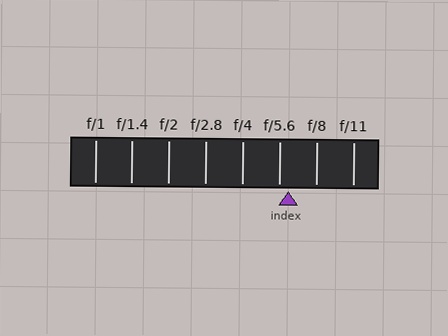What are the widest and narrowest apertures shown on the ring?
The widest aperture shown is f/1 and the narrowest is f/11.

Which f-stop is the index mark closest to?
The index mark is closest to f/5.6.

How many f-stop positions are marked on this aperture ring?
There are 8 f-stop positions marked.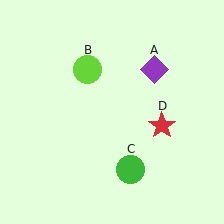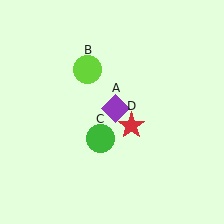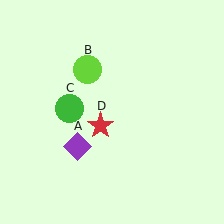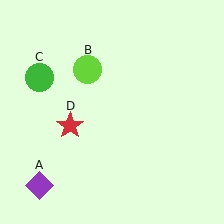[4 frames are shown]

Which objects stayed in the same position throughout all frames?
Lime circle (object B) remained stationary.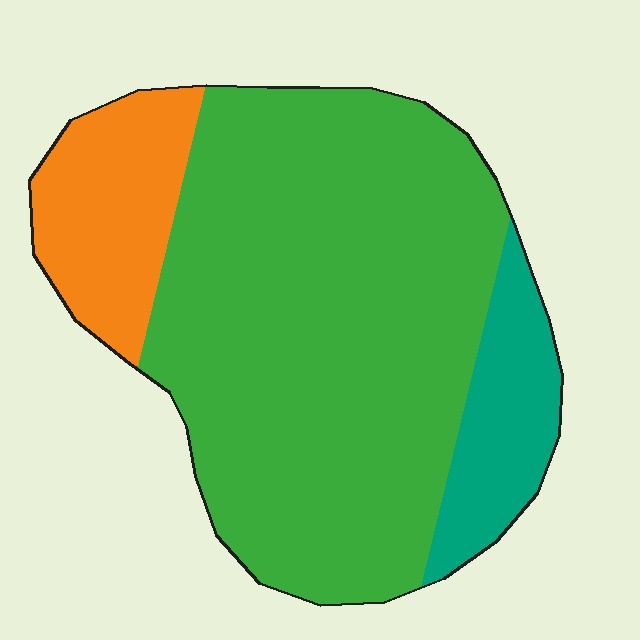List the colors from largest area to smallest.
From largest to smallest: green, orange, teal.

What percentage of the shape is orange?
Orange takes up about one sixth (1/6) of the shape.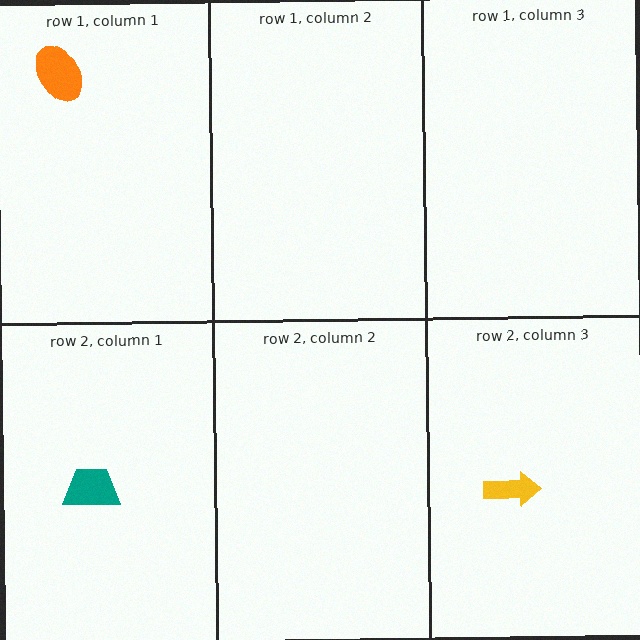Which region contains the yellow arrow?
The row 2, column 3 region.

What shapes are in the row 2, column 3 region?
The yellow arrow.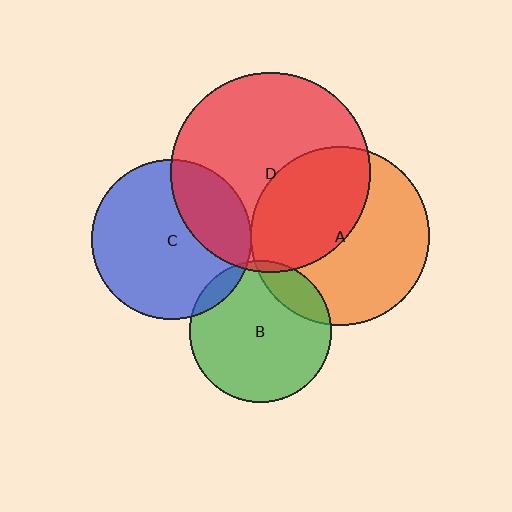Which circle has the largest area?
Circle D (red).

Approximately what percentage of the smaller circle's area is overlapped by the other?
Approximately 45%.